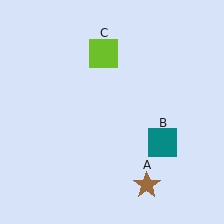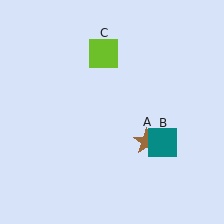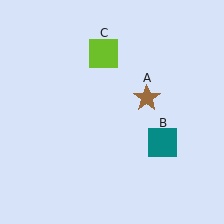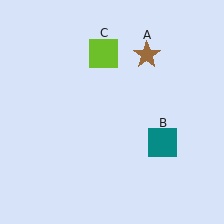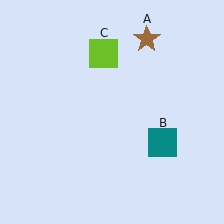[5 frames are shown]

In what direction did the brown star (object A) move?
The brown star (object A) moved up.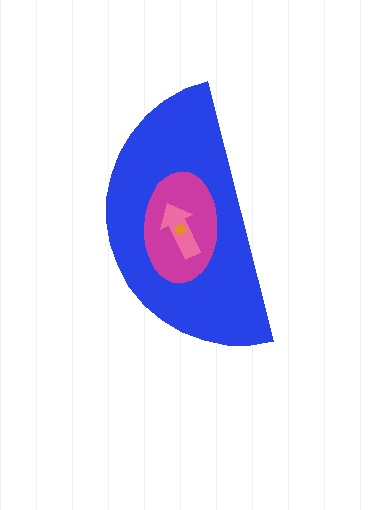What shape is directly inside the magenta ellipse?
The pink arrow.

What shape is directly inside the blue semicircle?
The magenta ellipse.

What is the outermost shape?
The blue semicircle.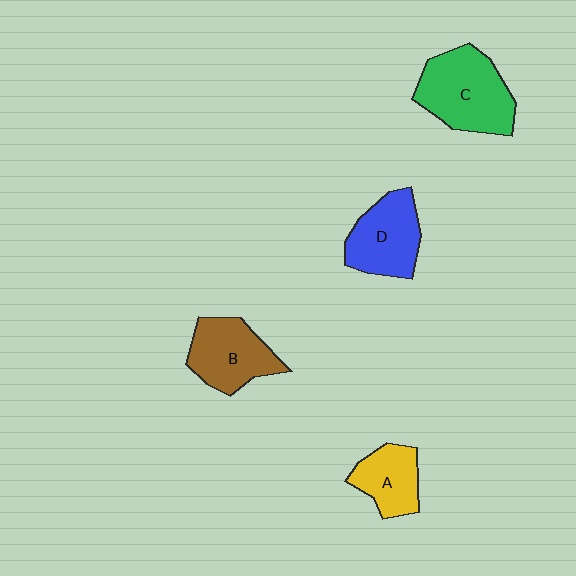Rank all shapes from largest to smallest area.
From largest to smallest: C (green), D (blue), B (brown), A (yellow).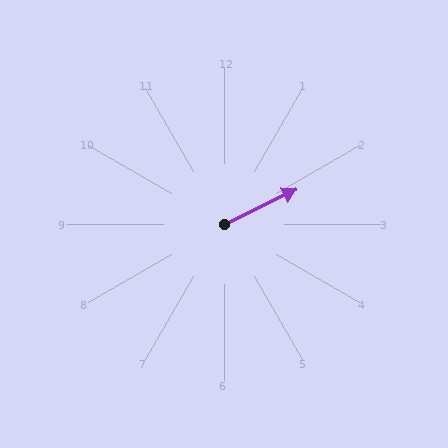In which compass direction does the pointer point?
Northeast.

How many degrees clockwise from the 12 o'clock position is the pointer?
Approximately 64 degrees.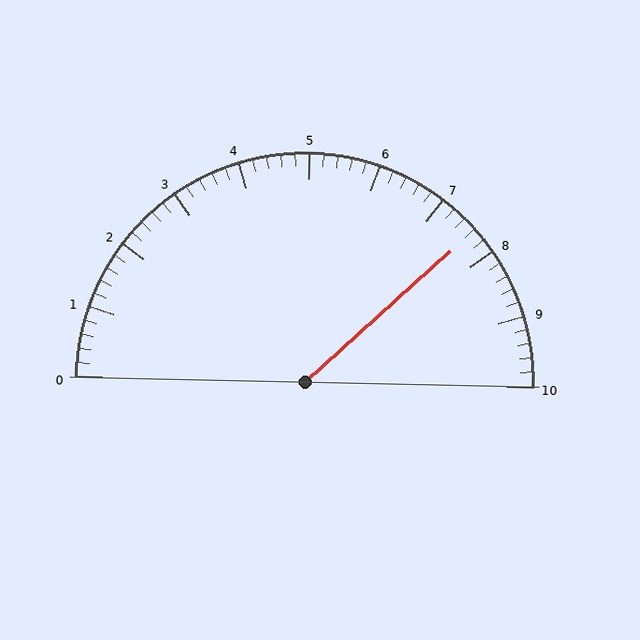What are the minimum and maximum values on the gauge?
The gauge ranges from 0 to 10.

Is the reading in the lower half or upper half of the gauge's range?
The reading is in the upper half of the range (0 to 10).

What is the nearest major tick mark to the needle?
The nearest major tick mark is 8.